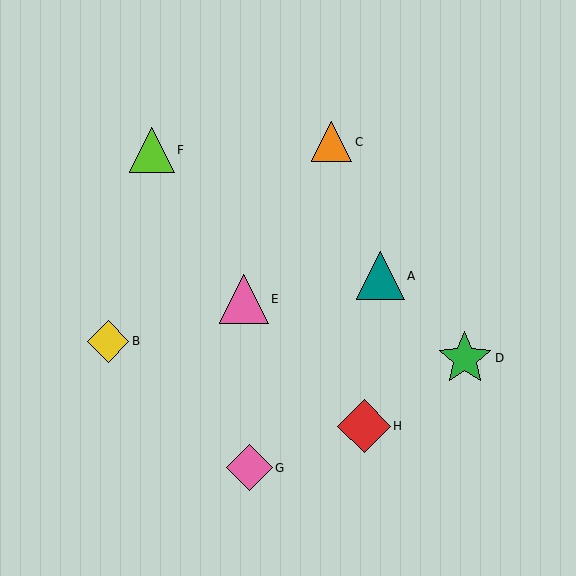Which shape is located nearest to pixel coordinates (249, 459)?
The pink diamond (labeled G) at (249, 468) is nearest to that location.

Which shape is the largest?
The green star (labeled D) is the largest.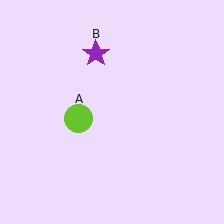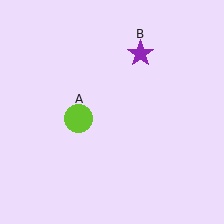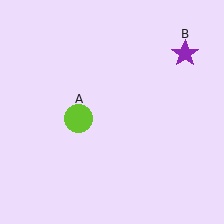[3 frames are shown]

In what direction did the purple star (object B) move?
The purple star (object B) moved right.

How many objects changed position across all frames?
1 object changed position: purple star (object B).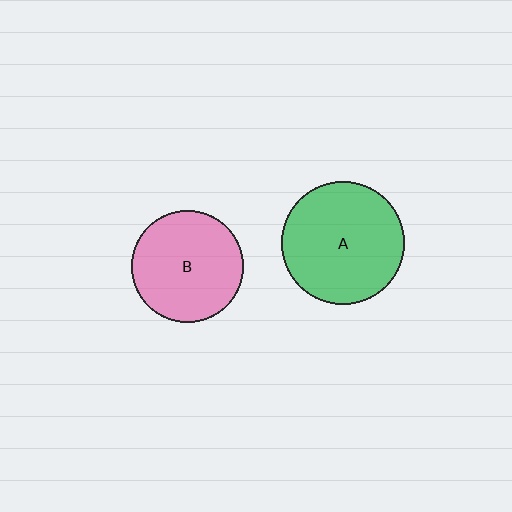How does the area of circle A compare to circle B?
Approximately 1.2 times.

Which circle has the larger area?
Circle A (green).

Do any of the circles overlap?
No, none of the circles overlap.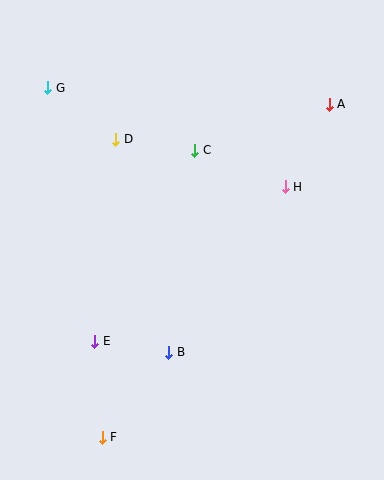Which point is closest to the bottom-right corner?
Point B is closest to the bottom-right corner.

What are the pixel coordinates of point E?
Point E is at (95, 342).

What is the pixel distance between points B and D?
The distance between B and D is 219 pixels.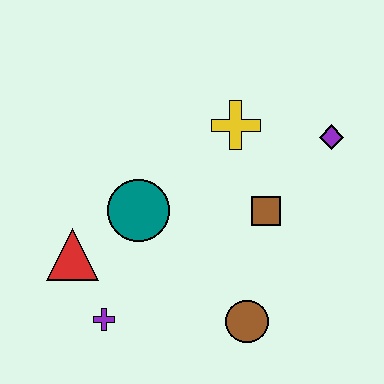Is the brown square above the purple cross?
Yes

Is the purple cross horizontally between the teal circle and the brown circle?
No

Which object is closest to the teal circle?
The red triangle is closest to the teal circle.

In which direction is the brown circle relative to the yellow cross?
The brown circle is below the yellow cross.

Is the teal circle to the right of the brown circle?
No